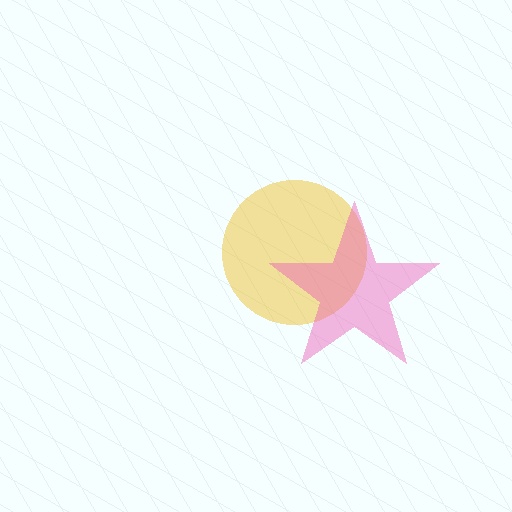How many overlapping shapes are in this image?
There are 2 overlapping shapes in the image.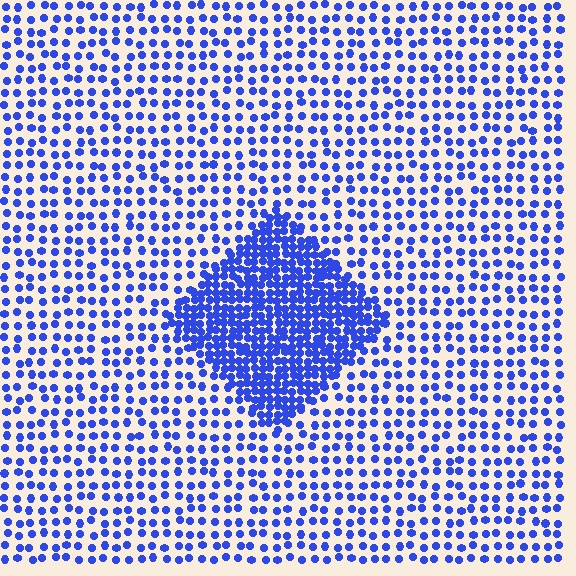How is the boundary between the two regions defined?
The boundary is defined by a change in element density (approximately 2.6x ratio). All elements are the same color, size, and shape.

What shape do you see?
I see a diamond.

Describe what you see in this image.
The image contains small blue elements arranged at two different densities. A diamond-shaped region is visible where the elements are more densely packed than the surrounding area.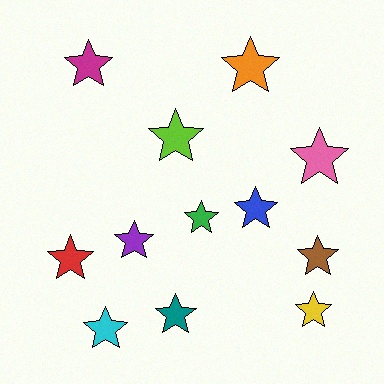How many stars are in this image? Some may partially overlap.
There are 12 stars.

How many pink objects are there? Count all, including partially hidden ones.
There is 1 pink object.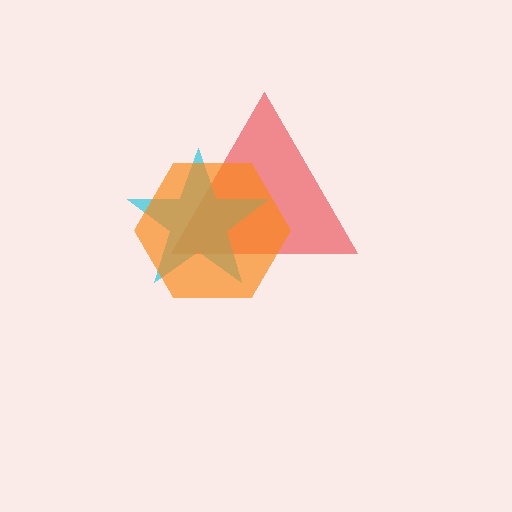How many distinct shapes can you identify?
There are 3 distinct shapes: a red triangle, a cyan star, an orange hexagon.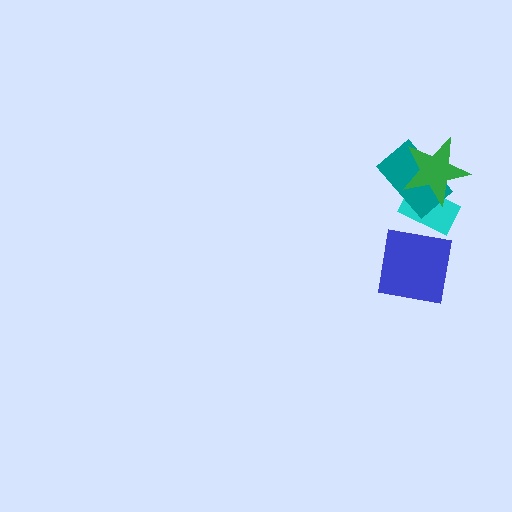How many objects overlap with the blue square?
1 object overlaps with the blue square.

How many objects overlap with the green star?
2 objects overlap with the green star.